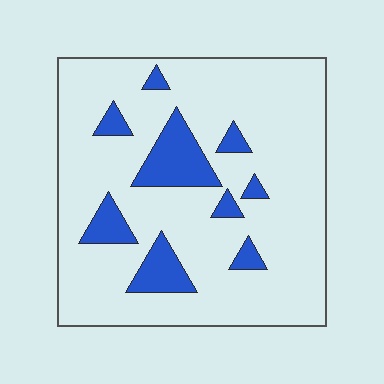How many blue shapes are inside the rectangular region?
9.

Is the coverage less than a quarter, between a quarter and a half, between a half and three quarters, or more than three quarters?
Less than a quarter.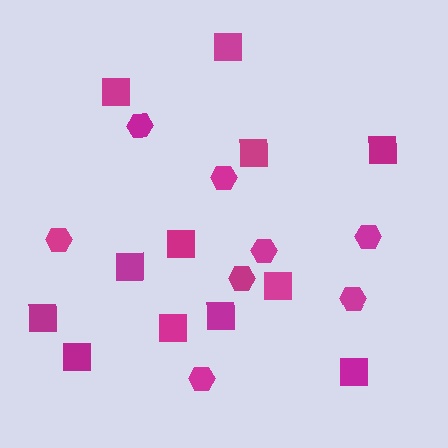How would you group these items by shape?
There are 2 groups: one group of squares (12) and one group of hexagons (8).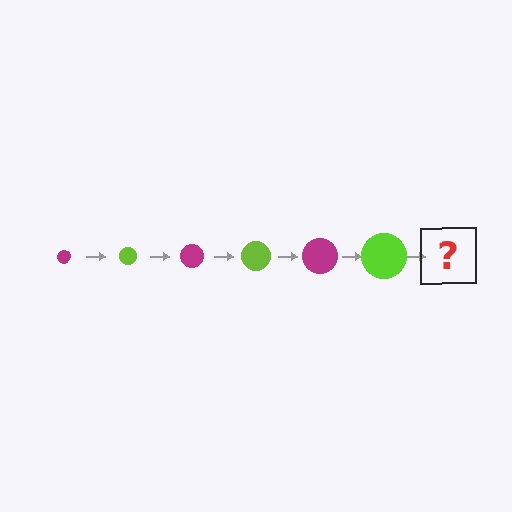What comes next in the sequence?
The next element should be a magenta circle, larger than the previous one.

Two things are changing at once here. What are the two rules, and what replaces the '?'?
The two rules are that the circle grows larger each step and the color cycles through magenta and lime. The '?' should be a magenta circle, larger than the previous one.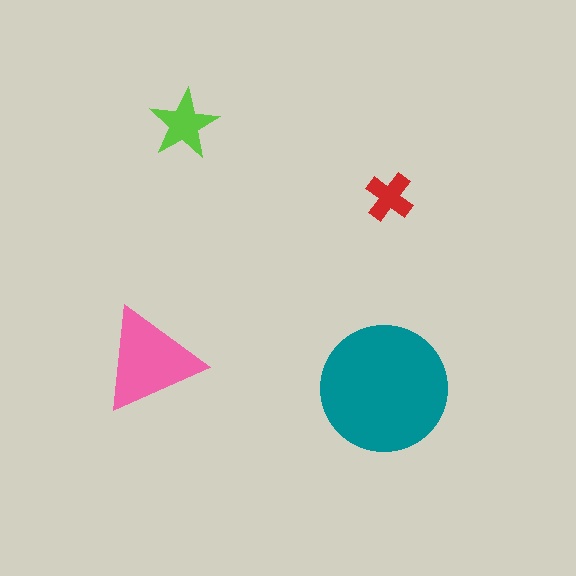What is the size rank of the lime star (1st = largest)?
3rd.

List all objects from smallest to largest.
The red cross, the lime star, the pink triangle, the teal circle.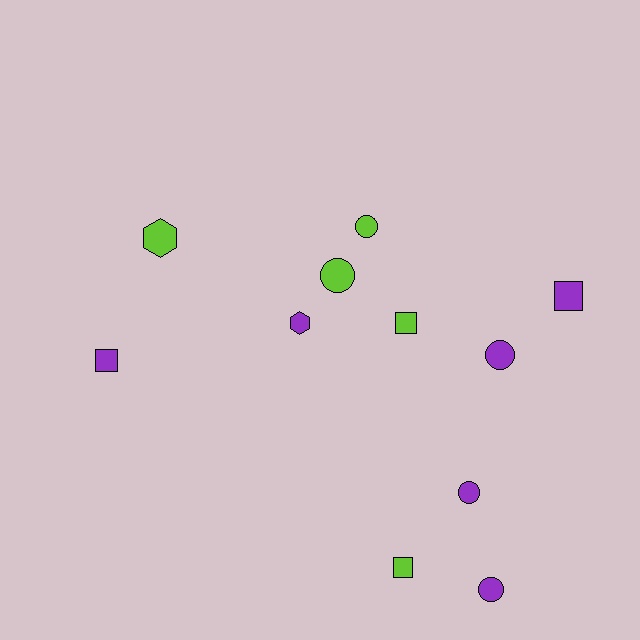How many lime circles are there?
There are 2 lime circles.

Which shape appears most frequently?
Circle, with 5 objects.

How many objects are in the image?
There are 11 objects.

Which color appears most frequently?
Purple, with 6 objects.